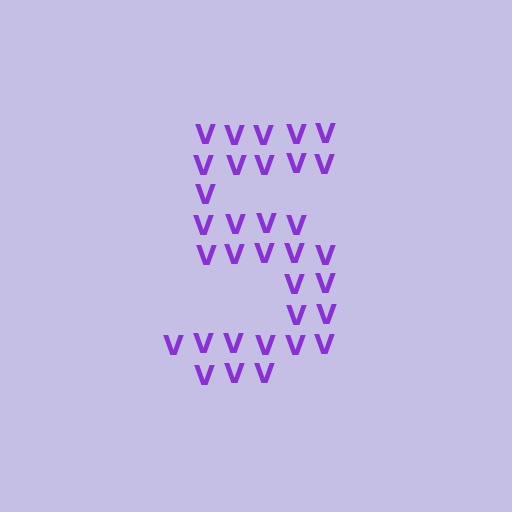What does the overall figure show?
The overall figure shows the digit 5.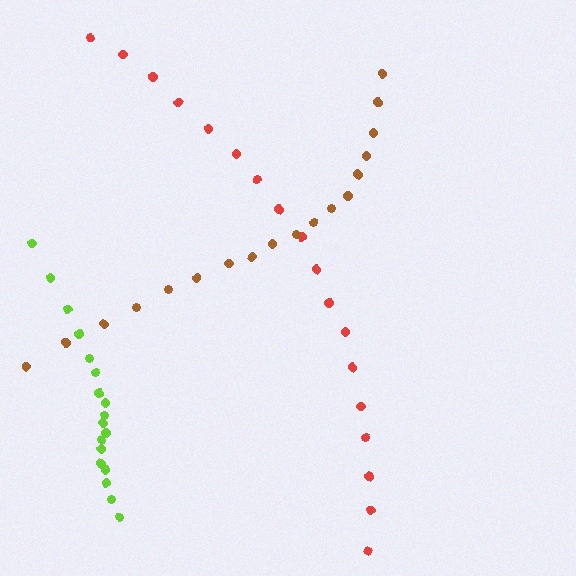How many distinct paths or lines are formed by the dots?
There are 3 distinct paths.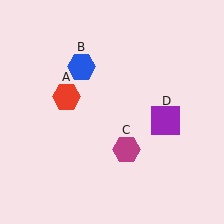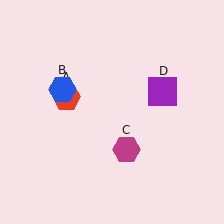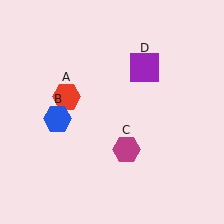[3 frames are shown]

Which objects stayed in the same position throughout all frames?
Red hexagon (object A) and magenta hexagon (object C) remained stationary.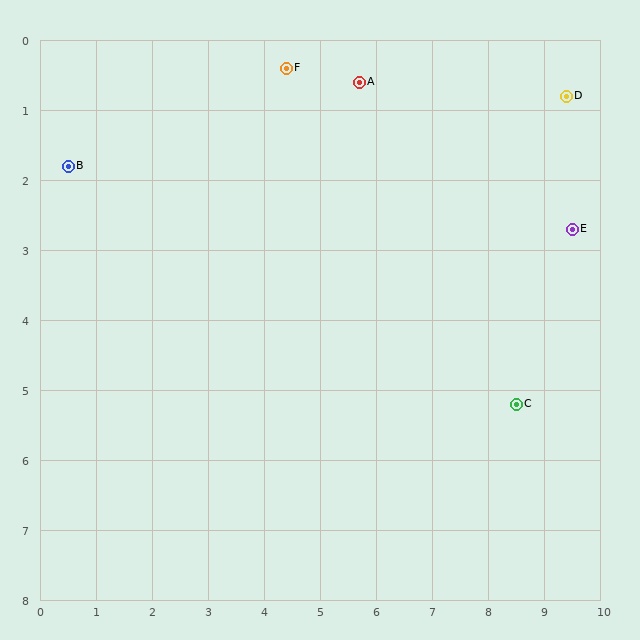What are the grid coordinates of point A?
Point A is at approximately (5.7, 0.6).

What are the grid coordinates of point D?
Point D is at approximately (9.4, 0.8).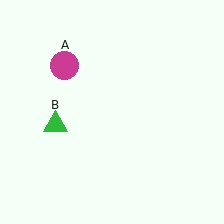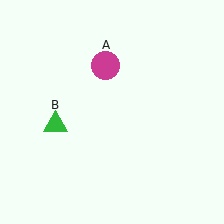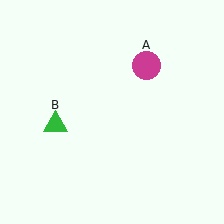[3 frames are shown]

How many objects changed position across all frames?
1 object changed position: magenta circle (object A).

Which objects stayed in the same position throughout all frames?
Green triangle (object B) remained stationary.